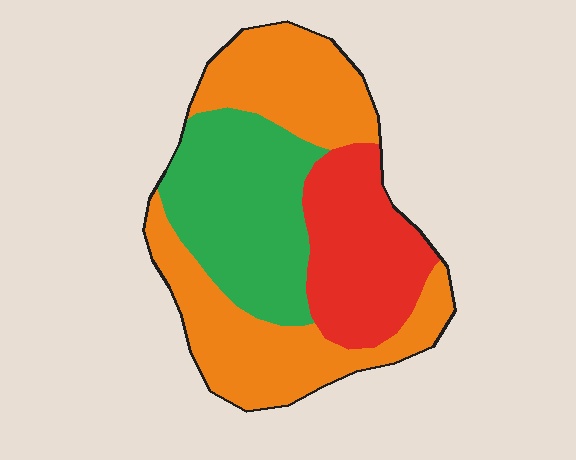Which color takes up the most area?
Orange, at roughly 45%.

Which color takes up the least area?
Red, at roughly 25%.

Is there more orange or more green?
Orange.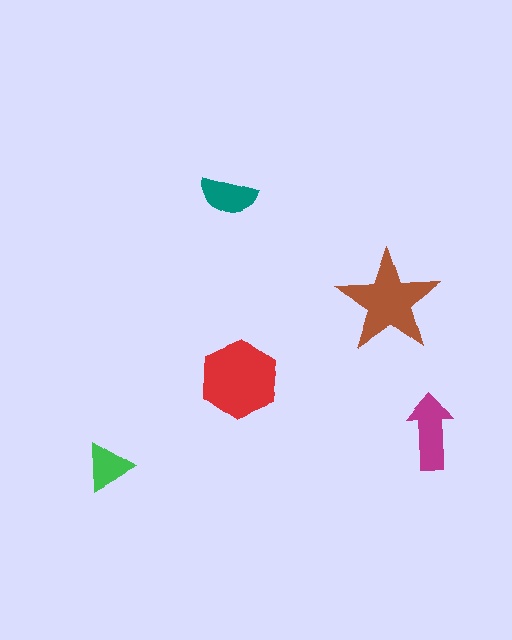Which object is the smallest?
The green triangle.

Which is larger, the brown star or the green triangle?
The brown star.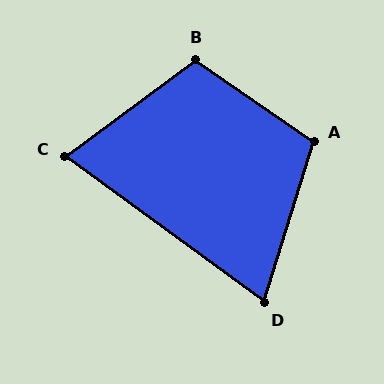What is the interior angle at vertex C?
Approximately 73 degrees (acute).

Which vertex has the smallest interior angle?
D, at approximately 71 degrees.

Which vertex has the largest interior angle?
B, at approximately 109 degrees.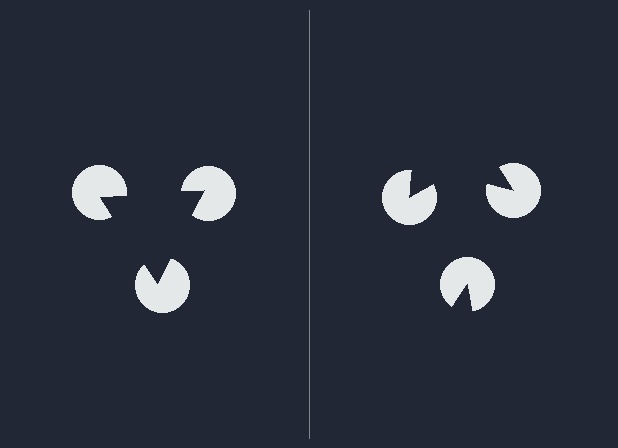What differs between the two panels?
The pac-man discs are positioned identically on both sides; only the wedge orientations differ. On the left they align to a triangle; on the right they are misaligned.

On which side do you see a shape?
An illusory triangle appears on the left side. On the right side the wedge cuts are rotated, so no coherent shape forms.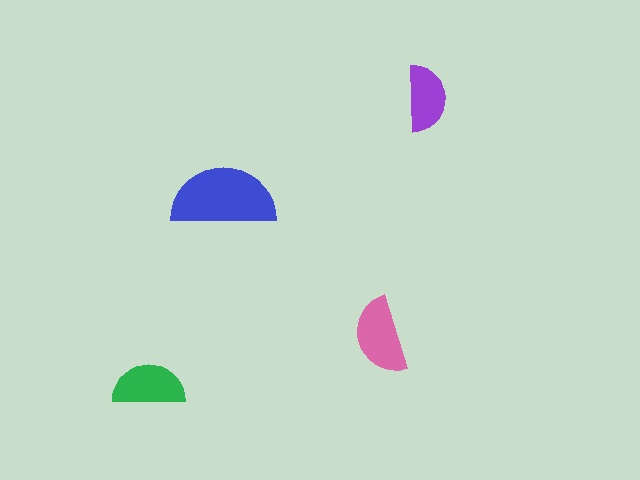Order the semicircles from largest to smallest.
the blue one, the pink one, the green one, the purple one.